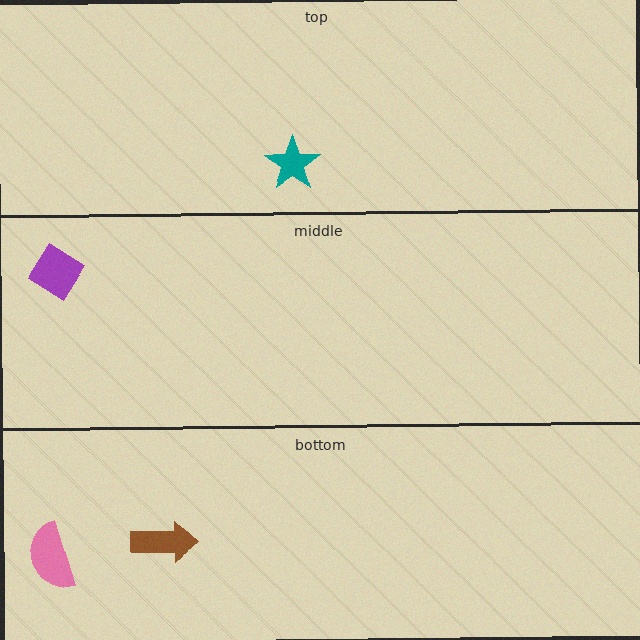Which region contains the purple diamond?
The middle region.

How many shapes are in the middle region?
1.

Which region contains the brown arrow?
The bottom region.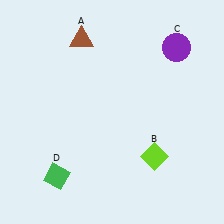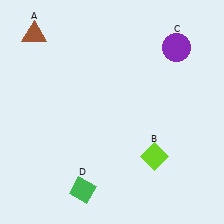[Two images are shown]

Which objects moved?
The objects that moved are: the brown triangle (A), the green diamond (D).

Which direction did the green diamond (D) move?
The green diamond (D) moved right.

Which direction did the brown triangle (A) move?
The brown triangle (A) moved left.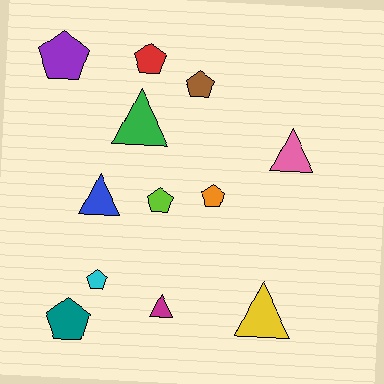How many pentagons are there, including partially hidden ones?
There are 7 pentagons.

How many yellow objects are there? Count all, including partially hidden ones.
There is 1 yellow object.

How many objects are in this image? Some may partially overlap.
There are 12 objects.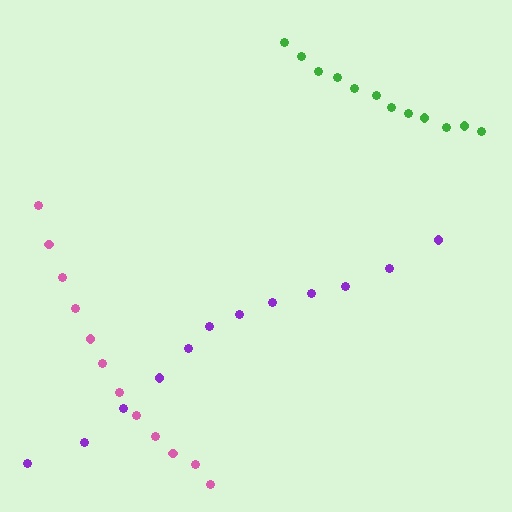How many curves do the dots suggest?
There are 3 distinct paths.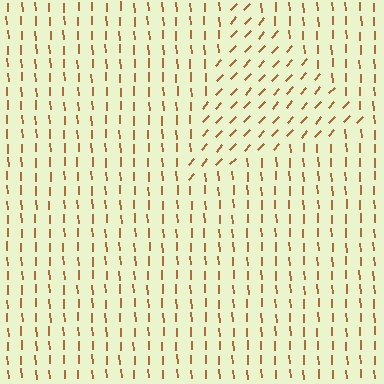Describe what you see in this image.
The image is filled with small brown line segments. A triangle region in the image has lines oriented differently from the surrounding lines, creating a visible texture boundary.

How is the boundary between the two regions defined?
The boundary is defined purely by a change in line orientation (approximately 45 degrees difference). All lines are the same color and thickness.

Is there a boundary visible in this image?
Yes, there is a texture boundary formed by a change in line orientation.